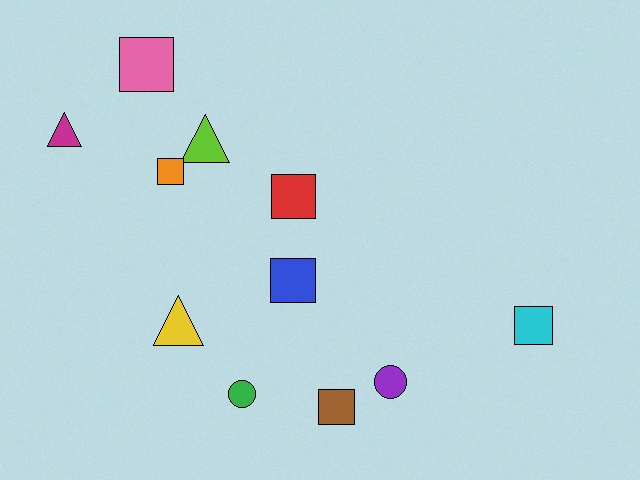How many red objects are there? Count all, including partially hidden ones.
There is 1 red object.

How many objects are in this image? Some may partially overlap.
There are 11 objects.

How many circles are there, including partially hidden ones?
There are 2 circles.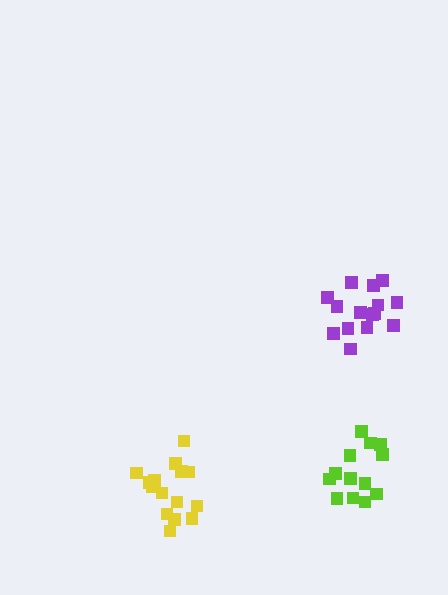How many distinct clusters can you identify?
There are 3 distinct clusters.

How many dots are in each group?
Group 1: 15 dots, Group 2: 15 dots, Group 3: 13 dots (43 total).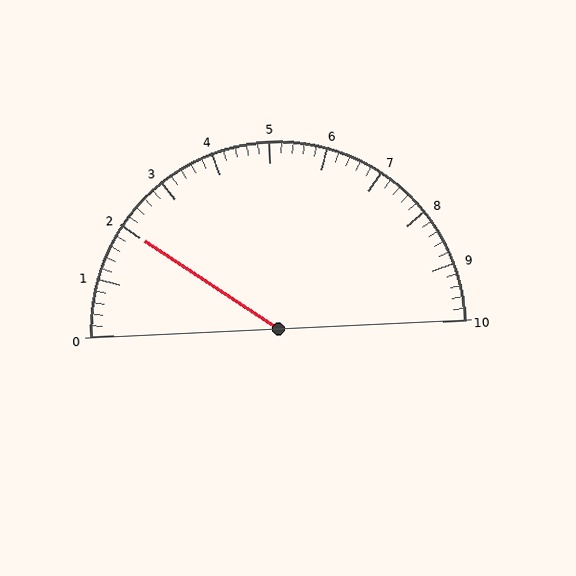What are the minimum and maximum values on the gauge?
The gauge ranges from 0 to 10.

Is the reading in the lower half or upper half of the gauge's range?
The reading is in the lower half of the range (0 to 10).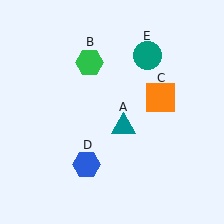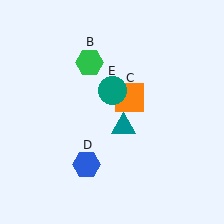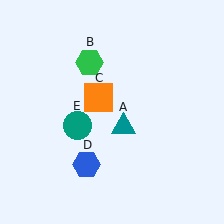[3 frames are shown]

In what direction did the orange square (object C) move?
The orange square (object C) moved left.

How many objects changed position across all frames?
2 objects changed position: orange square (object C), teal circle (object E).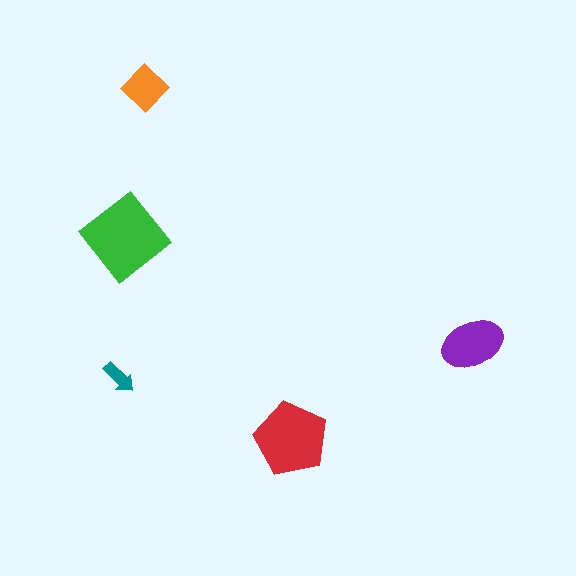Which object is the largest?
The green diamond.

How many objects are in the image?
There are 5 objects in the image.